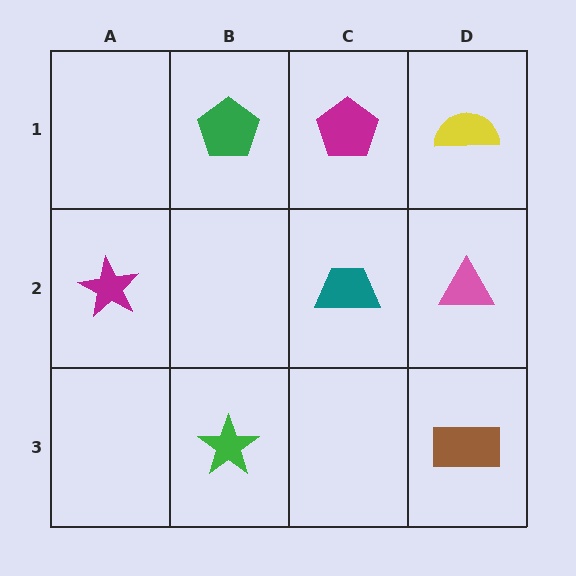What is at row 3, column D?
A brown rectangle.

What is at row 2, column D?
A pink triangle.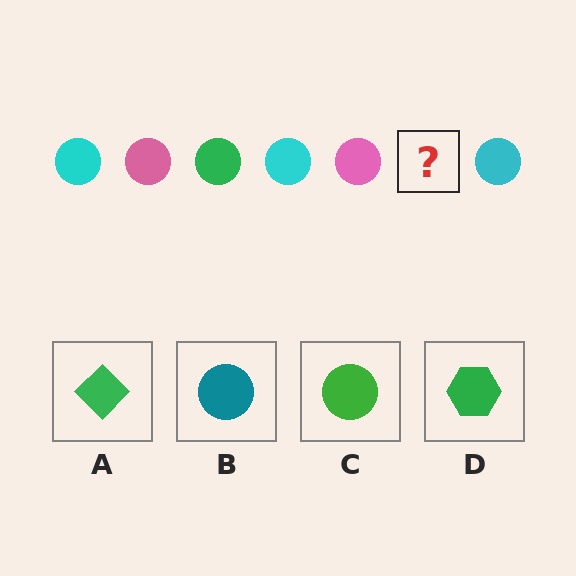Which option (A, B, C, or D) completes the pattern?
C.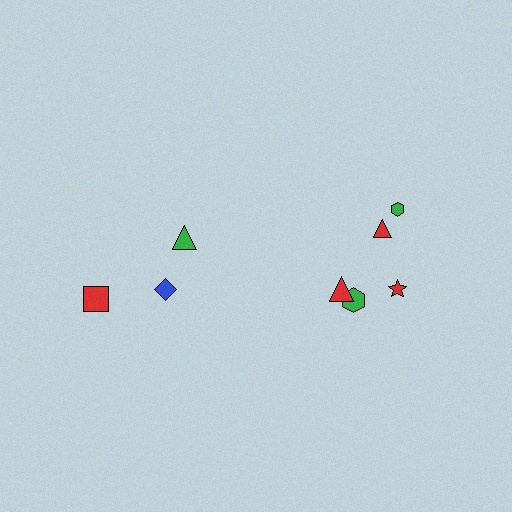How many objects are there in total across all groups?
There are 8 objects.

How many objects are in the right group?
There are 5 objects.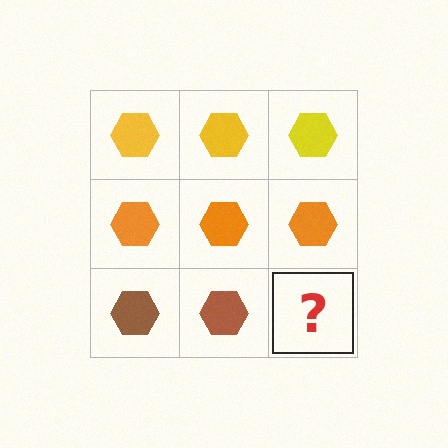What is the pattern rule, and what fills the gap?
The rule is that each row has a consistent color. The gap should be filled with a brown hexagon.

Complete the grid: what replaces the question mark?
The question mark should be replaced with a brown hexagon.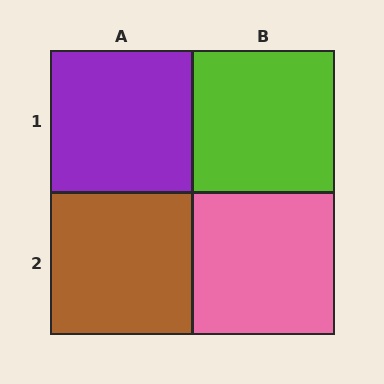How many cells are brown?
1 cell is brown.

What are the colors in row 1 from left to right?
Purple, lime.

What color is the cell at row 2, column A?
Brown.